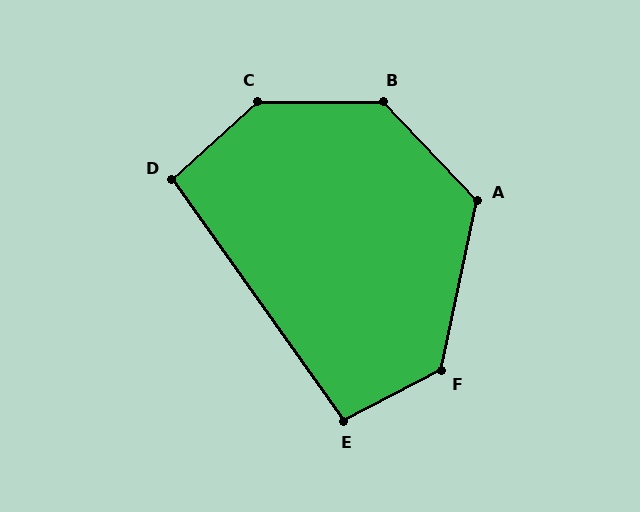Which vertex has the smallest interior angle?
D, at approximately 97 degrees.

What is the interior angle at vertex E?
Approximately 98 degrees (obtuse).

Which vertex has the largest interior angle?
C, at approximately 138 degrees.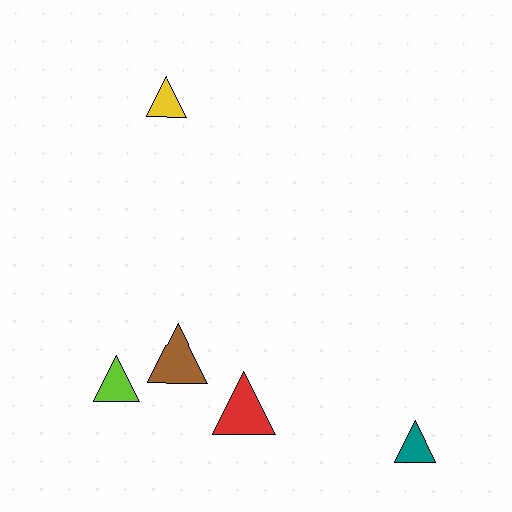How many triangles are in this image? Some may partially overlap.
There are 5 triangles.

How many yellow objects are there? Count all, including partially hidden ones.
There is 1 yellow object.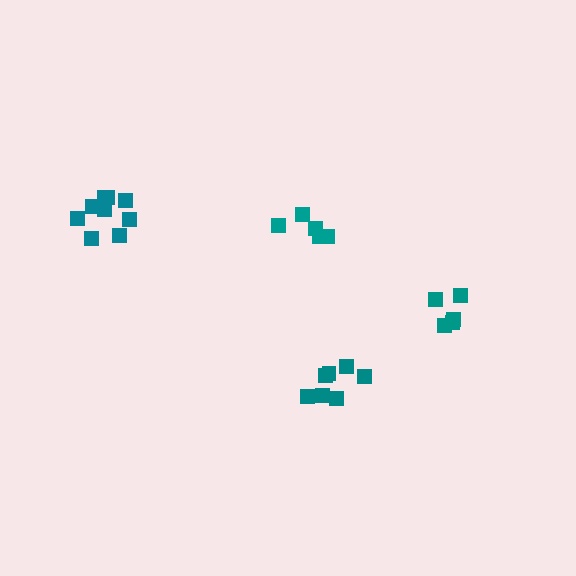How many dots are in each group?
Group 1: 9 dots, Group 2: 5 dots, Group 3: 5 dots, Group 4: 7 dots (26 total).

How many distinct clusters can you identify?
There are 4 distinct clusters.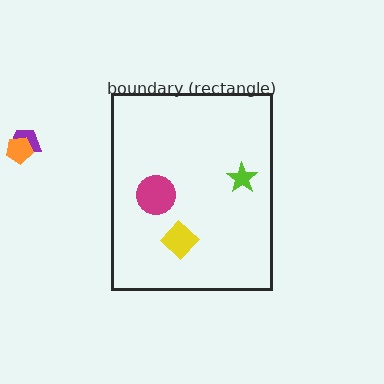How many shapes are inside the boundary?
3 inside, 2 outside.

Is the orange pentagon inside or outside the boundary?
Outside.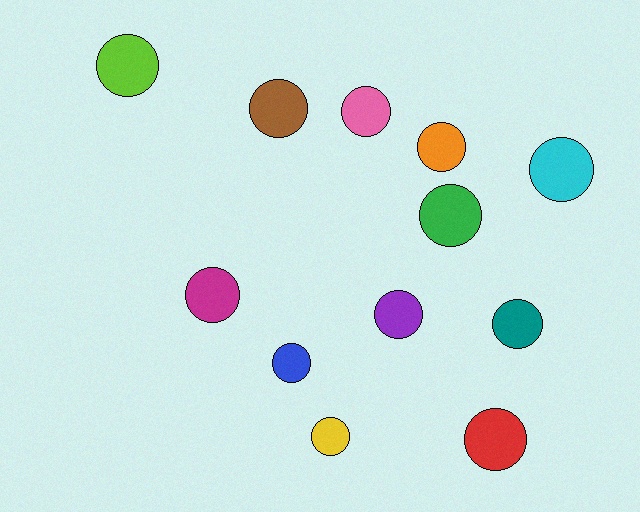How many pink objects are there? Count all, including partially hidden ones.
There is 1 pink object.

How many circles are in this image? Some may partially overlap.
There are 12 circles.